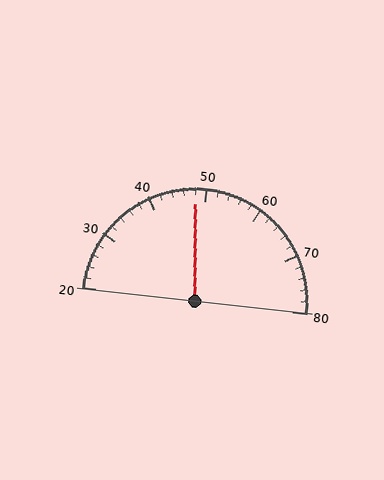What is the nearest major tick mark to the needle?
The nearest major tick mark is 50.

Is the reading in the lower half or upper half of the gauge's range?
The reading is in the lower half of the range (20 to 80).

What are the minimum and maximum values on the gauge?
The gauge ranges from 20 to 80.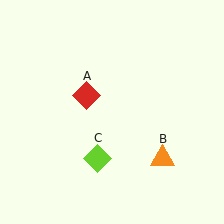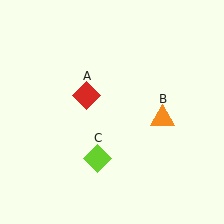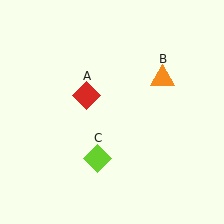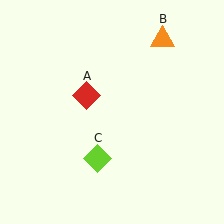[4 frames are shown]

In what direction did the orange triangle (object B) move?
The orange triangle (object B) moved up.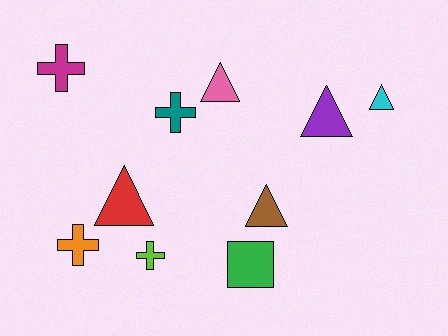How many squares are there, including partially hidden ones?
There is 1 square.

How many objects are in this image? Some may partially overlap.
There are 10 objects.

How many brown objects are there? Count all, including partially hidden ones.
There is 1 brown object.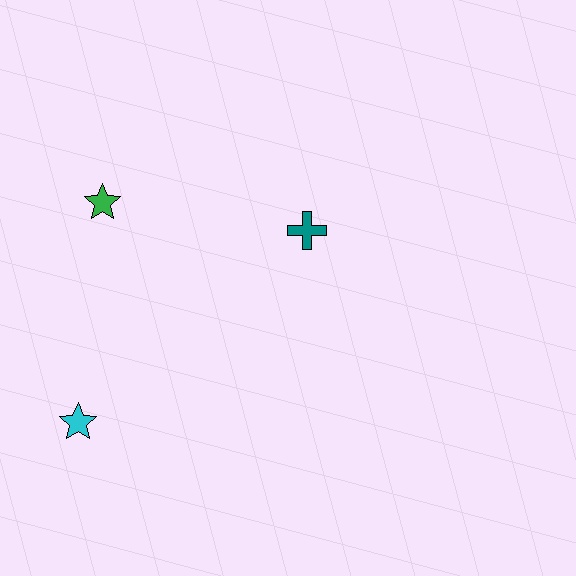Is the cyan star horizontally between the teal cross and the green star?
No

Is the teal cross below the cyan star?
No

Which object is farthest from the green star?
The cyan star is farthest from the green star.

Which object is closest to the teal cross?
The green star is closest to the teal cross.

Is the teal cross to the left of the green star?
No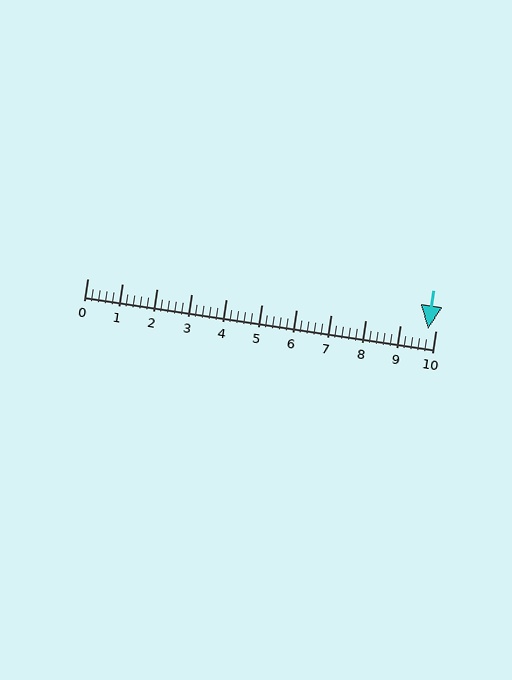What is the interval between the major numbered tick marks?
The major tick marks are spaced 1 units apart.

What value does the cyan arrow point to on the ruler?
The cyan arrow points to approximately 9.8.